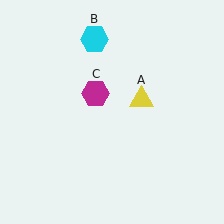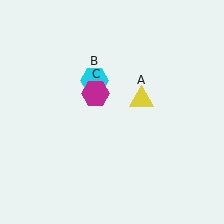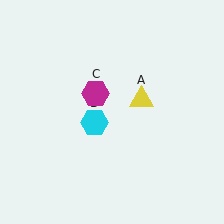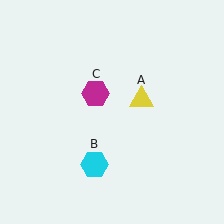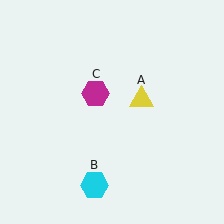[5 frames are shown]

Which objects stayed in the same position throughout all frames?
Yellow triangle (object A) and magenta hexagon (object C) remained stationary.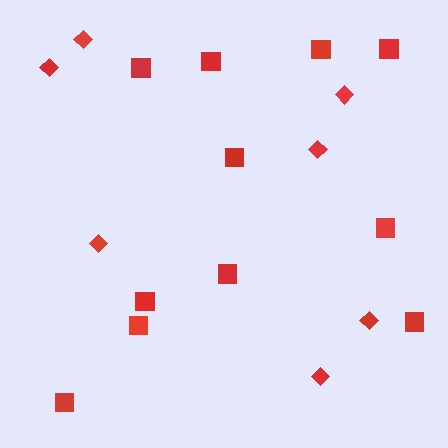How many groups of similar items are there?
There are 2 groups: one group of squares (11) and one group of diamonds (7).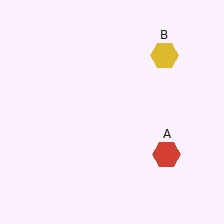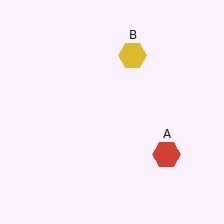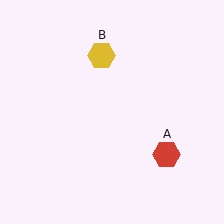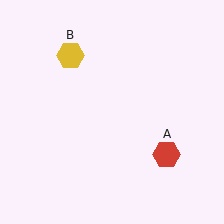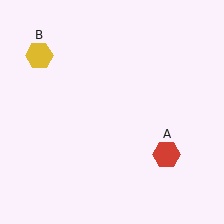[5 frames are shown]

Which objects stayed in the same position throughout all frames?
Red hexagon (object A) remained stationary.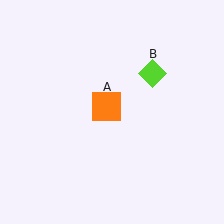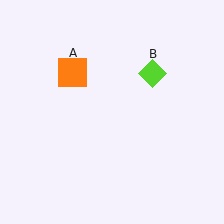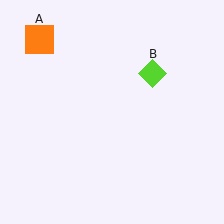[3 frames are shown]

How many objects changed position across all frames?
1 object changed position: orange square (object A).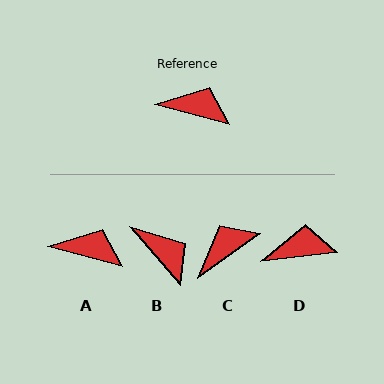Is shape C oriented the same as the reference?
No, it is off by about 50 degrees.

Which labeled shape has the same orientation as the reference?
A.